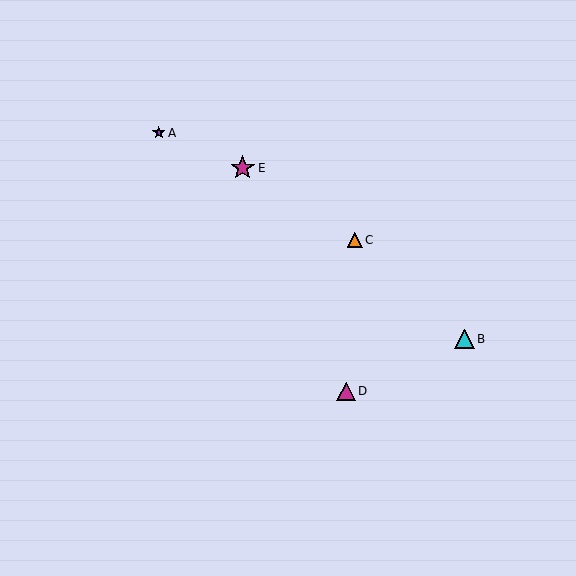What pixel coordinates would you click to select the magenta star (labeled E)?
Click at (243, 168) to select the magenta star E.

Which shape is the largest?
The magenta star (labeled E) is the largest.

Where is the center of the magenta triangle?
The center of the magenta triangle is at (346, 391).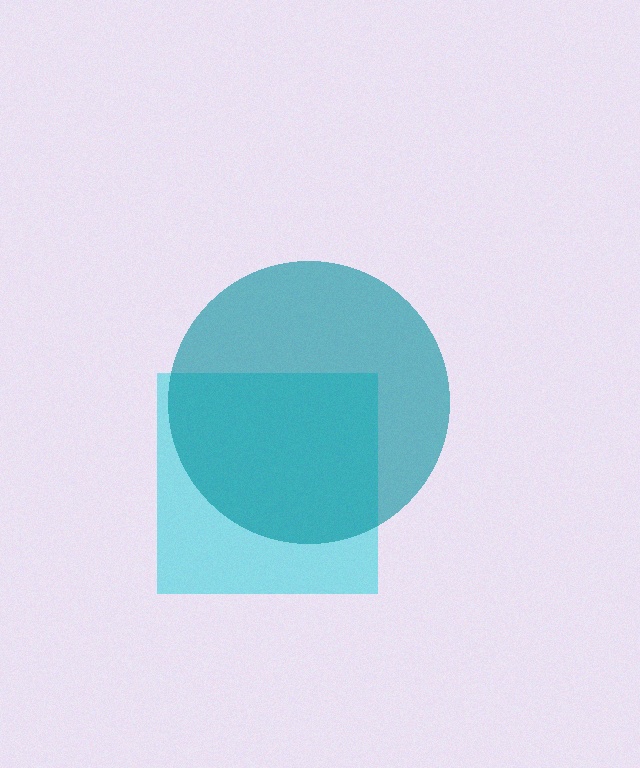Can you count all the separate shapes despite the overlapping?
Yes, there are 2 separate shapes.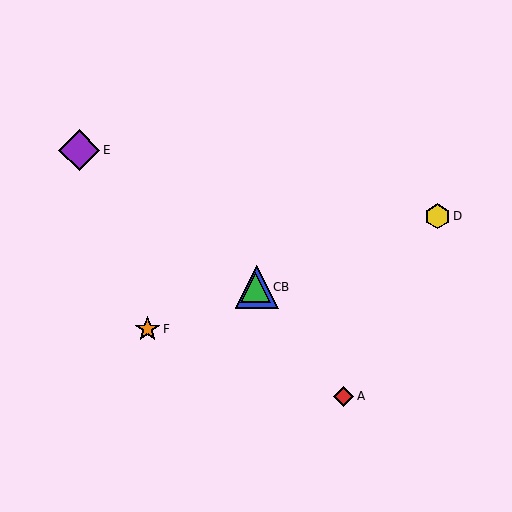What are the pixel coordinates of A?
Object A is at (344, 396).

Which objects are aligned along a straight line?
Objects B, C, D, F are aligned along a straight line.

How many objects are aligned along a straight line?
4 objects (B, C, D, F) are aligned along a straight line.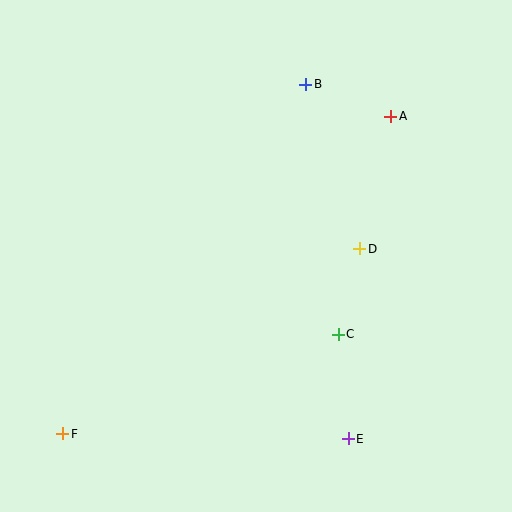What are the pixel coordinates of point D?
Point D is at (360, 249).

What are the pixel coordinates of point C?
Point C is at (338, 334).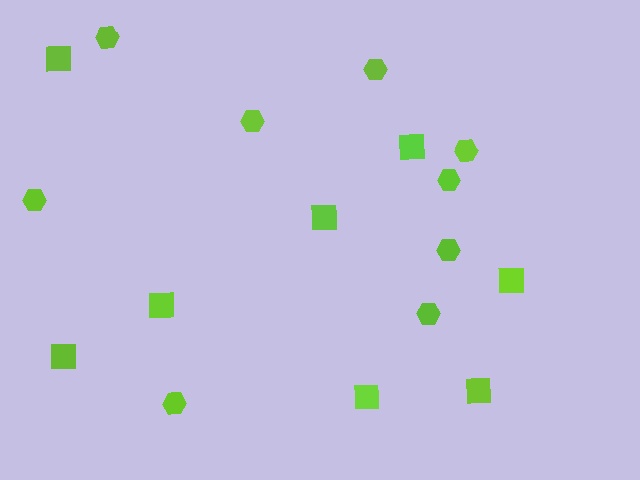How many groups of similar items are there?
There are 2 groups: one group of squares (8) and one group of hexagons (9).